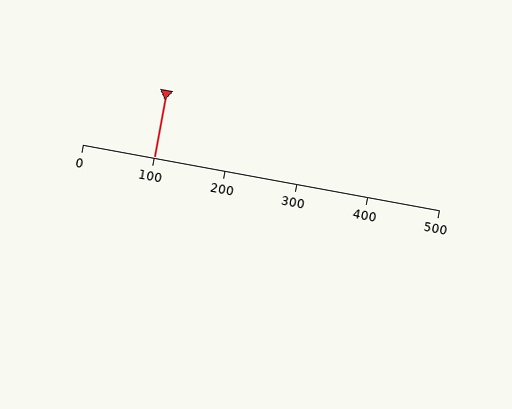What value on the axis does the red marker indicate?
The marker indicates approximately 100.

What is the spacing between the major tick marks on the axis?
The major ticks are spaced 100 apart.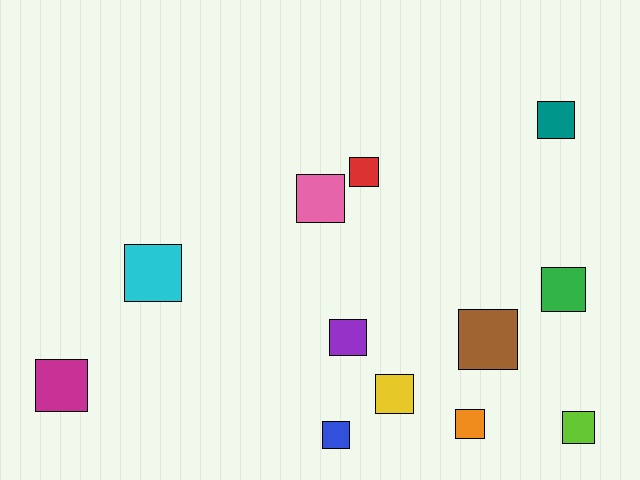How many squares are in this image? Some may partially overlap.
There are 12 squares.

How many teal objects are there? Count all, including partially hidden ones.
There is 1 teal object.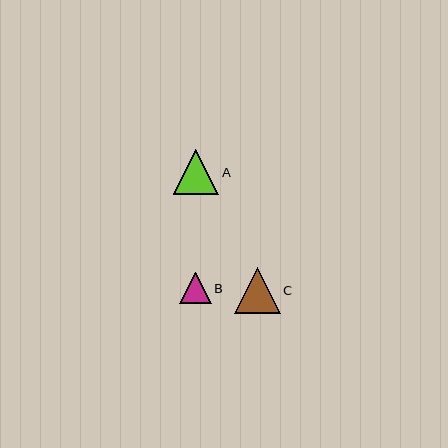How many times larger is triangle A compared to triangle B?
Triangle A is approximately 1.4 times the size of triangle B.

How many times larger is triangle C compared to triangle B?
Triangle C is approximately 1.4 times the size of triangle B.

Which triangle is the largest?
Triangle C is the largest with a size of approximately 46 pixels.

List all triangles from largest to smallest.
From largest to smallest: C, A, B.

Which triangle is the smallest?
Triangle B is the smallest with a size of approximately 32 pixels.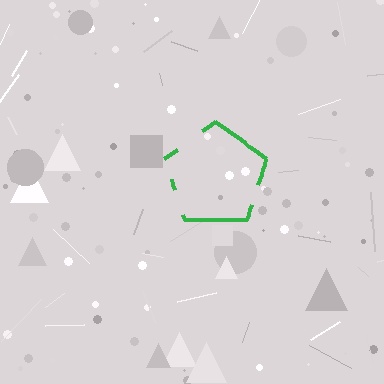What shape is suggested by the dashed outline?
The dashed outline suggests a pentagon.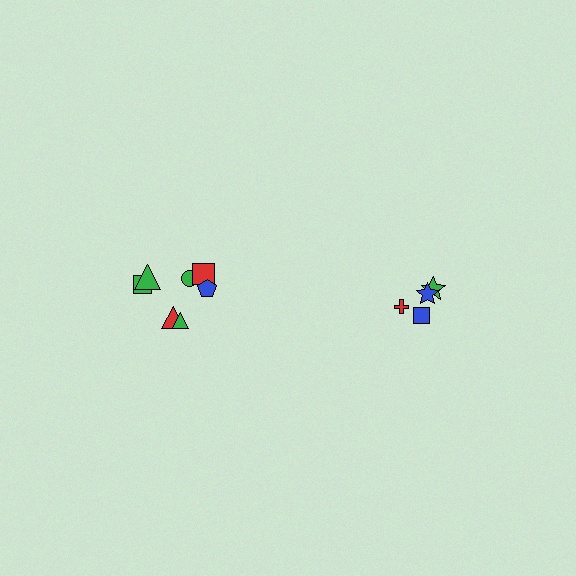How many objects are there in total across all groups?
There are 11 objects.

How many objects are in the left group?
There are 7 objects.